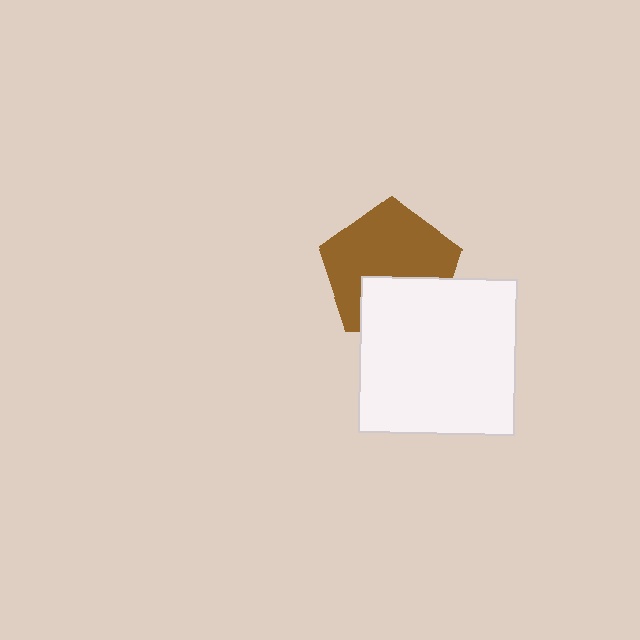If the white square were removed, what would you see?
You would see the complete brown pentagon.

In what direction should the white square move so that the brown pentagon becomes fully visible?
The white square should move down. That is the shortest direction to clear the overlap and leave the brown pentagon fully visible.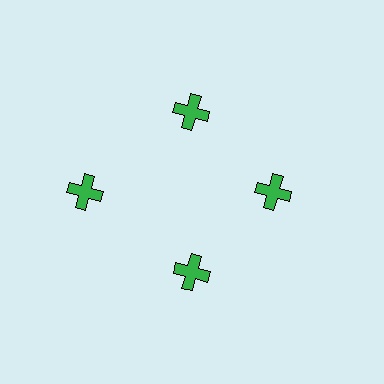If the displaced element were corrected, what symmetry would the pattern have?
It would have 4-fold rotational symmetry — the pattern would map onto itself every 90 degrees.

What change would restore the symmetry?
The symmetry would be restored by moving it inward, back onto the ring so that all 4 crosses sit at equal angles and equal distance from the center.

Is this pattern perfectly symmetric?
No. The 4 green crosses are arranged in a ring, but one element near the 9 o'clock position is pushed outward from the center, breaking the 4-fold rotational symmetry.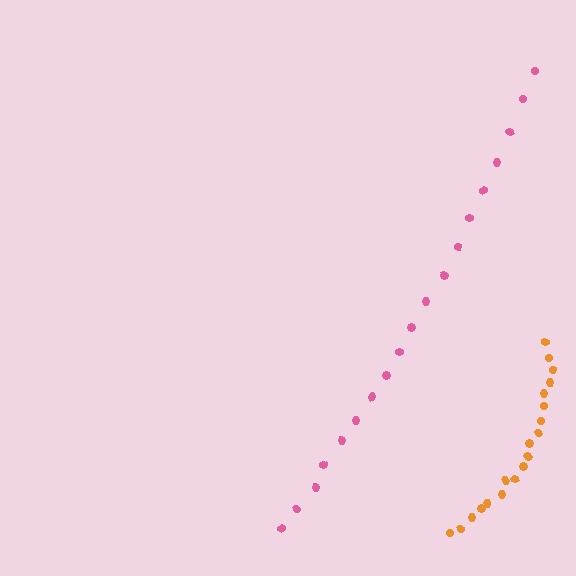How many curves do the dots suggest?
There are 2 distinct paths.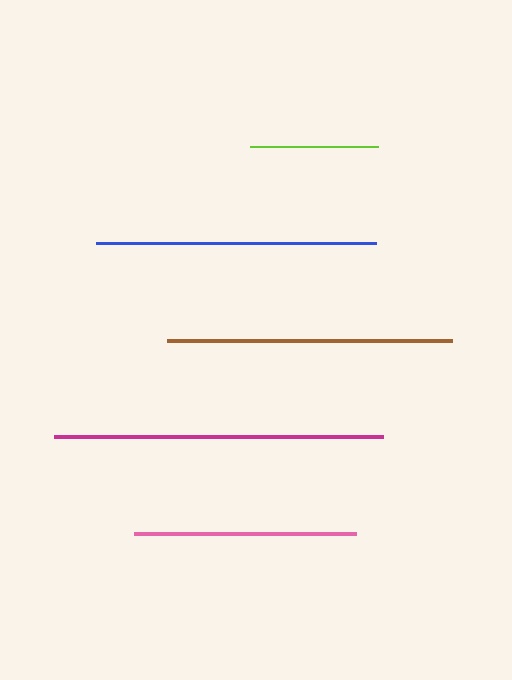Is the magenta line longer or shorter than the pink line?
The magenta line is longer than the pink line.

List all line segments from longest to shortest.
From longest to shortest: magenta, brown, blue, pink, lime.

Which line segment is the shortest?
The lime line is the shortest at approximately 128 pixels.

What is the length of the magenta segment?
The magenta segment is approximately 329 pixels long.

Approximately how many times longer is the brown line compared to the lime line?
The brown line is approximately 2.2 times the length of the lime line.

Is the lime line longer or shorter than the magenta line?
The magenta line is longer than the lime line.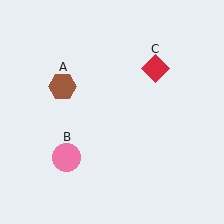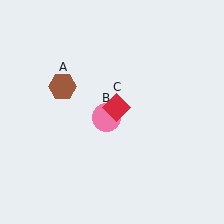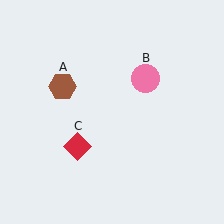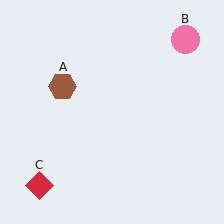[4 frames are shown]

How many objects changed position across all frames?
2 objects changed position: pink circle (object B), red diamond (object C).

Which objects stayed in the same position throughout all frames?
Brown hexagon (object A) remained stationary.